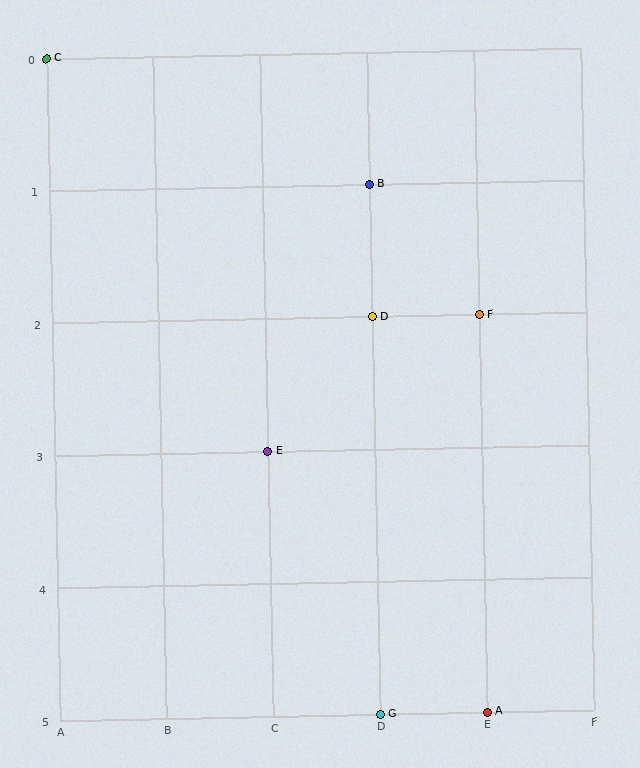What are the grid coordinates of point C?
Point C is at grid coordinates (A, 0).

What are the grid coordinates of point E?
Point E is at grid coordinates (C, 3).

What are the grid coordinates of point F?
Point F is at grid coordinates (E, 2).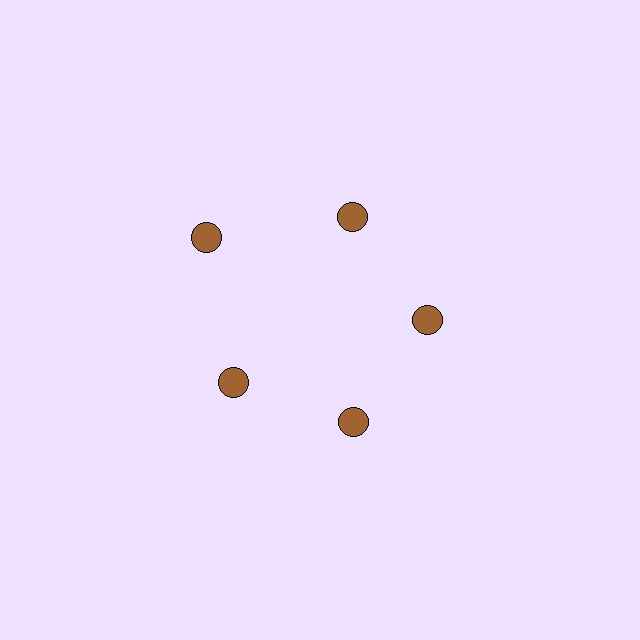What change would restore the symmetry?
The symmetry would be restored by moving it inward, back onto the ring so that all 5 circles sit at equal angles and equal distance from the center.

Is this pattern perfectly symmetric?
No. The 5 brown circles are arranged in a ring, but one element near the 10 o'clock position is pushed outward from the center, breaking the 5-fold rotational symmetry.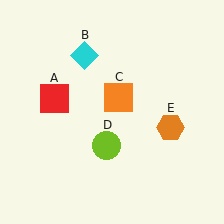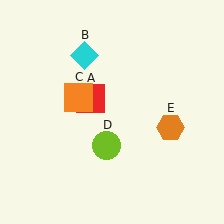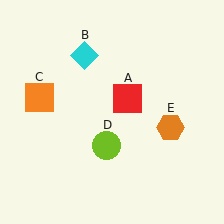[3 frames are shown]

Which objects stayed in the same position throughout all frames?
Cyan diamond (object B) and lime circle (object D) and orange hexagon (object E) remained stationary.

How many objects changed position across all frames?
2 objects changed position: red square (object A), orange square (object C).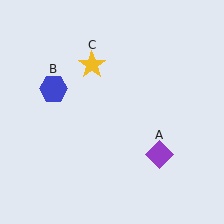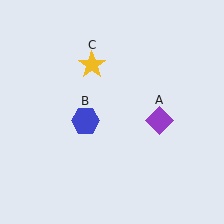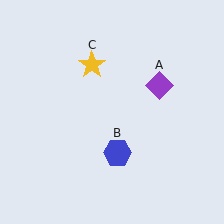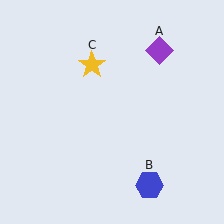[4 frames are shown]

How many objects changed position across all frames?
2 objects changed position: purple diamond (object A), blue hexagon (object B).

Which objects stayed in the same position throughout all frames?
Yellow star (object C) remained stationary.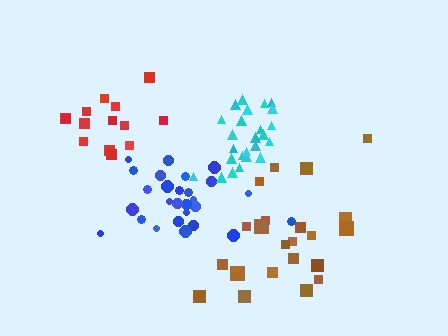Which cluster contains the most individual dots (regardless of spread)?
Blue (27).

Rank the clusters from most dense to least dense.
cyan, red, blue, brown.